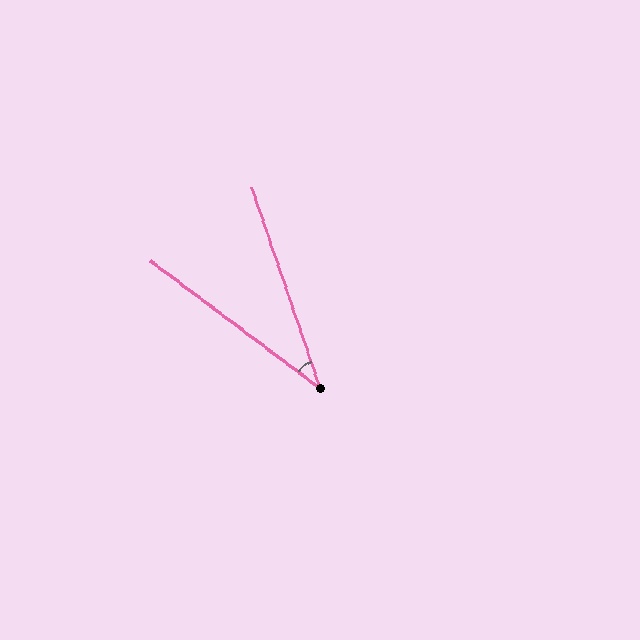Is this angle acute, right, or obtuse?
It is acute.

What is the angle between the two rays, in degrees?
Approximately 34 degrees.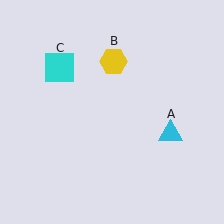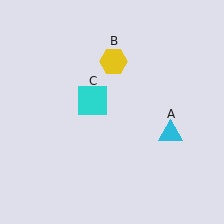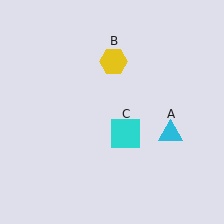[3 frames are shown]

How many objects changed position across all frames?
1 object changed position: cyan square (object C).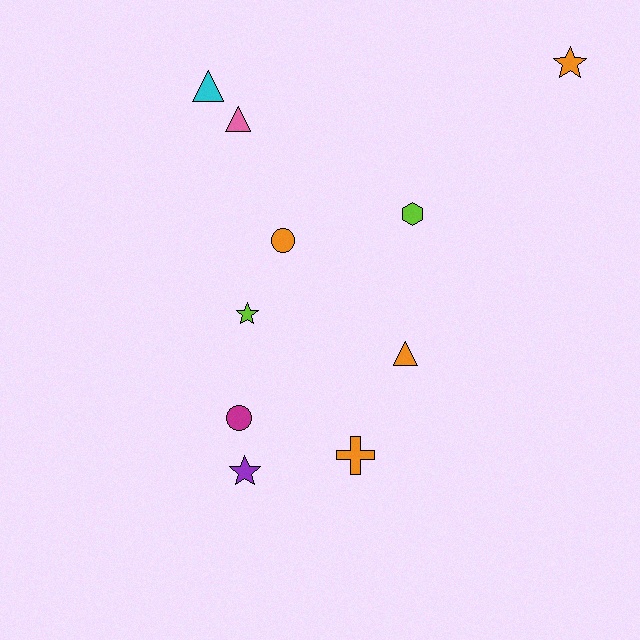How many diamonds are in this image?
There are no diamonds.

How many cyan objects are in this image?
There is 1 cyan object.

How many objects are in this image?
There are 10 objects.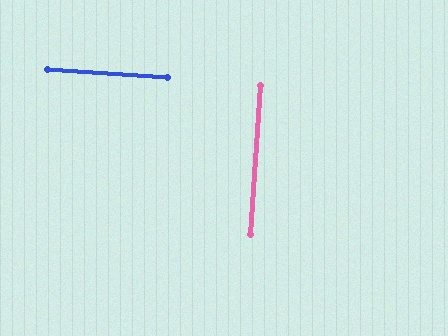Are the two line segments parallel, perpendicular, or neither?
Perpendicular — they meet at approximately 90°.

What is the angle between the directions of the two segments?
Approximately 90 degrees.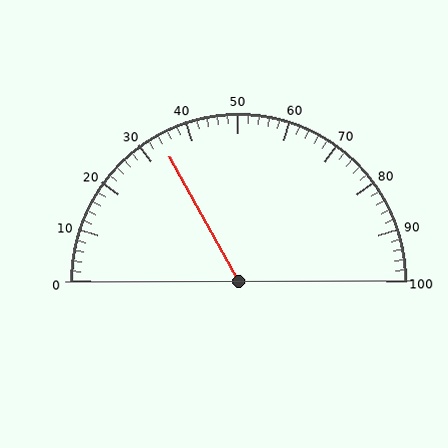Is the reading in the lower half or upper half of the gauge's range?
The reading is in the lower half of the range (0 to 100).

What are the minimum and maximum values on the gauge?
The gauge ranges from 0 to 100.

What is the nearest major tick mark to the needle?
The nearest major tick mark is 30.